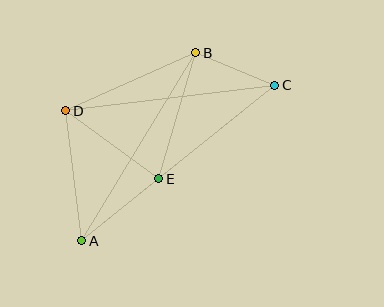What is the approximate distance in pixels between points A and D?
The distance between A and D is approximately 131 pixels.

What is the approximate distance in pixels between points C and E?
The distance between C and E is approximately 149 pixels.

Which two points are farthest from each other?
Points A and C are farthest from each other.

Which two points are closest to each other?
Points B and C are closest to each other.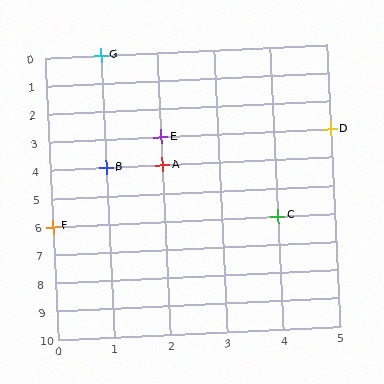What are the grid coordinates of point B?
Point B is at grid coordinates (1, 4).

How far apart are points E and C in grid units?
Points E and C are 2 columns and 3 rows apart (about 3.6 grid units diagonally).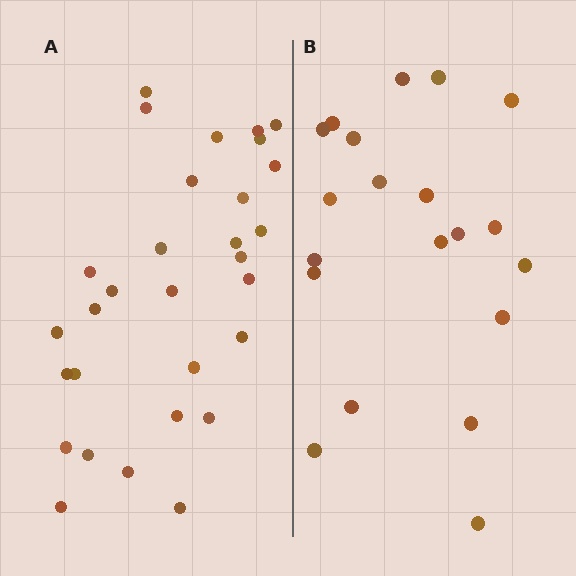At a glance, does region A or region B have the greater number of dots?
Region A (the left region) has more dots.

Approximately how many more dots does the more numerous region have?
Region A has roughly 10 or so more dots than region B.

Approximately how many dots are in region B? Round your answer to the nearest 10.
About 20 dots.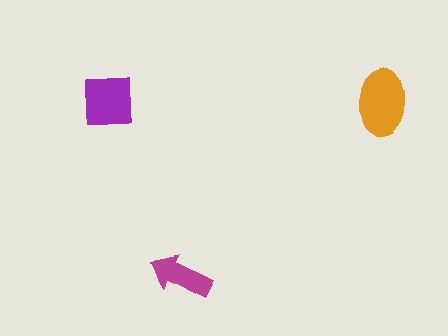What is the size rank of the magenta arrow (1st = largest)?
3rd.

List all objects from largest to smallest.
The orange ellipse, the purple square, the magenta arrow.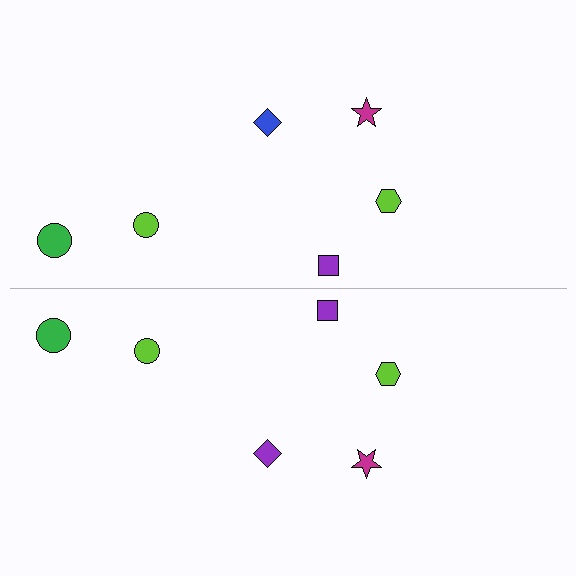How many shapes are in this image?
There are 12 shapes in this image.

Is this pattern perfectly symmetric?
No, the pattern is not perfectly symmetric. The purple diamond on the bottom side breaks the symmetry — its mirror counterpart is blue.